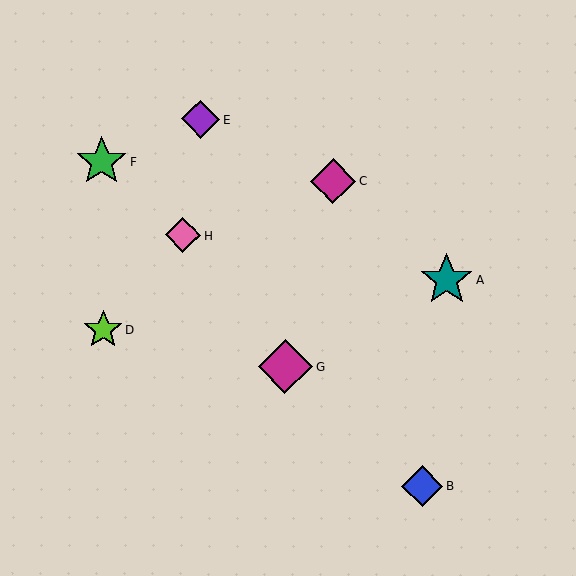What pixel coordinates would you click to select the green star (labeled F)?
Click at (101, 162) to select the green star F.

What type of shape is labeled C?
Shape C is a magenta diamond.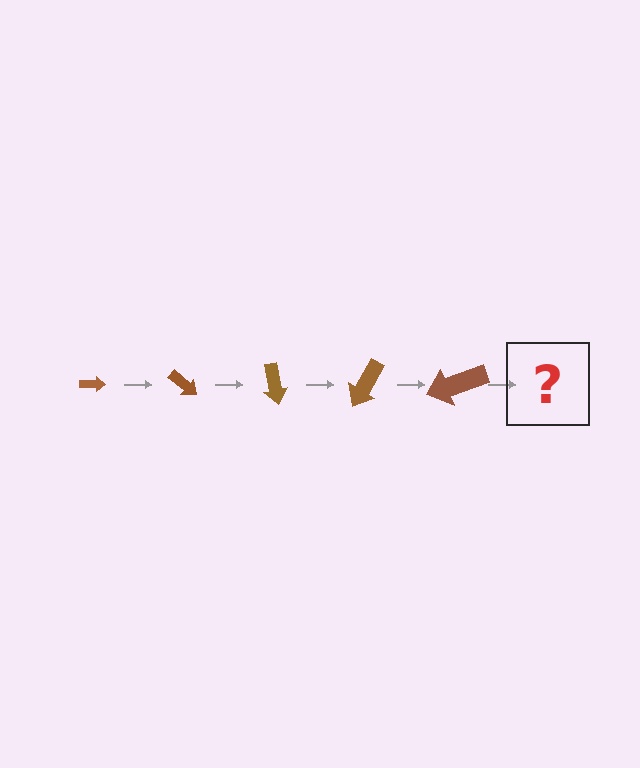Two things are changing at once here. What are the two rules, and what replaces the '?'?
The two rules are that the arrow grows larger each step and it rotates 40 degrees each step. The '?' should be an arrow, larger than the previous one and rotated 200 degrees from the start.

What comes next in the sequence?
The next element should be an arrow, larger than the previous one and rotated 200 degrees from the start.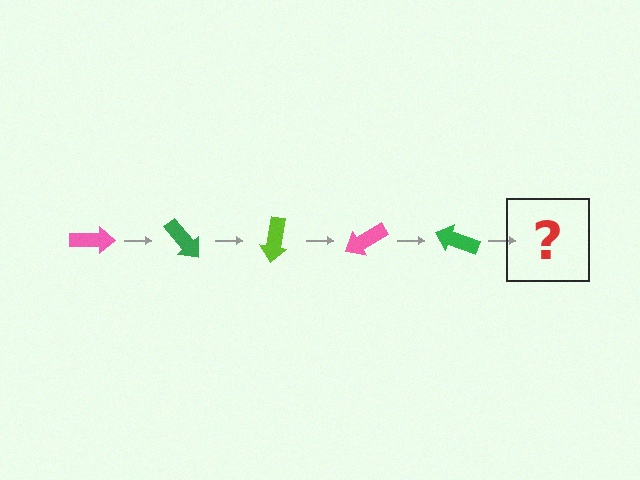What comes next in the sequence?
The next element should be a lime arrow, rotated 250 degrees from the start.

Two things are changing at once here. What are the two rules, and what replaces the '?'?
The two rules are that it rotates 50 degrees each step and the color cycles through pink, green, and lime. The '?' should be a lime arrow, rotated 250 degrees from the start.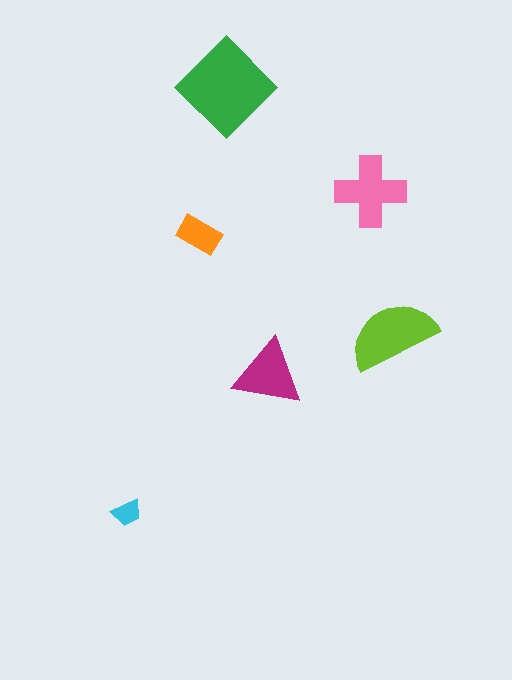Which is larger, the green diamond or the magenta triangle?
The green diamond.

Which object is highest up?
The green diamond is topmost.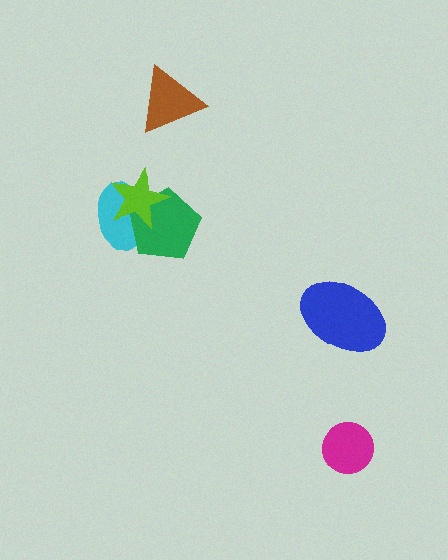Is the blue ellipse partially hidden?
No, no other shape covers it.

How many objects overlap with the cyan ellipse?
2 objects overlap with the cyan ellipse.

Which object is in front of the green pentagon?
The lime star is in front of the green pentagon.